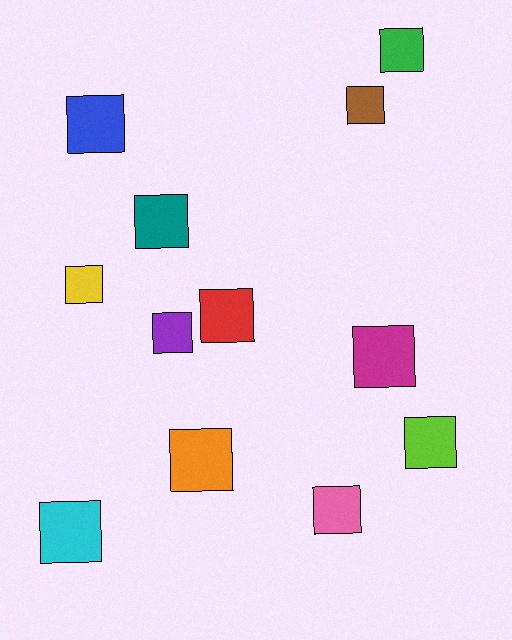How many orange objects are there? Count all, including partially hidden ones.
There is 1 orange object.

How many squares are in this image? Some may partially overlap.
There are 12 squares.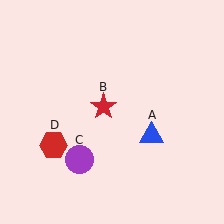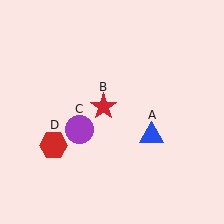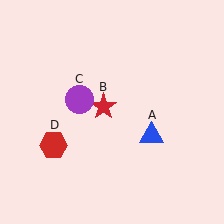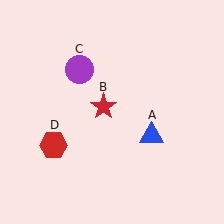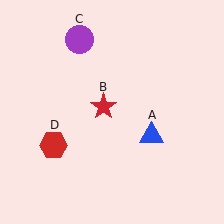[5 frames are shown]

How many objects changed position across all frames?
1 object changed position: purple circle (object C).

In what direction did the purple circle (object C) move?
The purple circle (object C) moved up.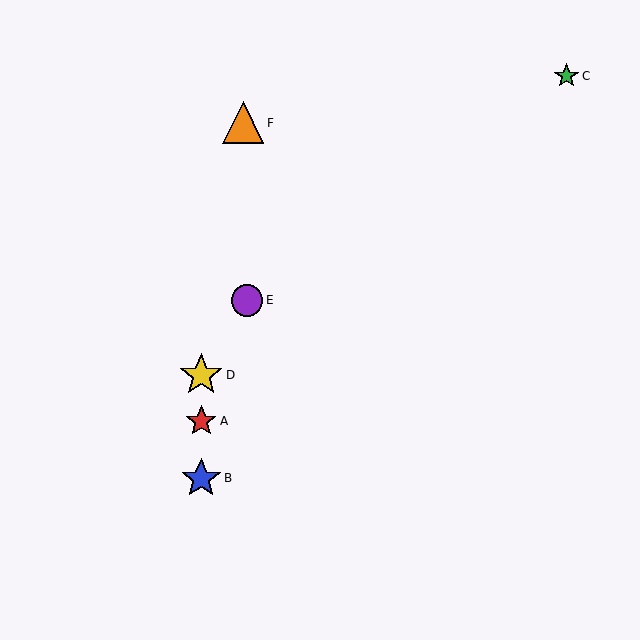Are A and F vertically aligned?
No, A is at x≈201 and F is at x≈243.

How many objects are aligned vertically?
3 objects (A, B, D) are aligned vertically.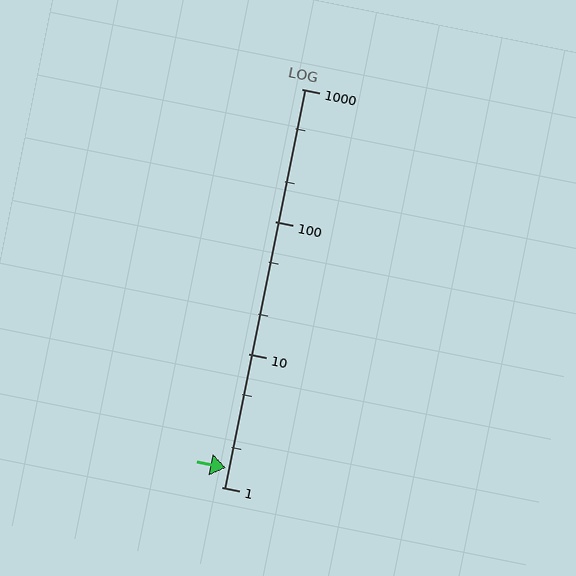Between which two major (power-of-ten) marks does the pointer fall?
The pointer is between 1 and 10.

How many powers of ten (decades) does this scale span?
The scale spans 3 decades, from 1 to 1000.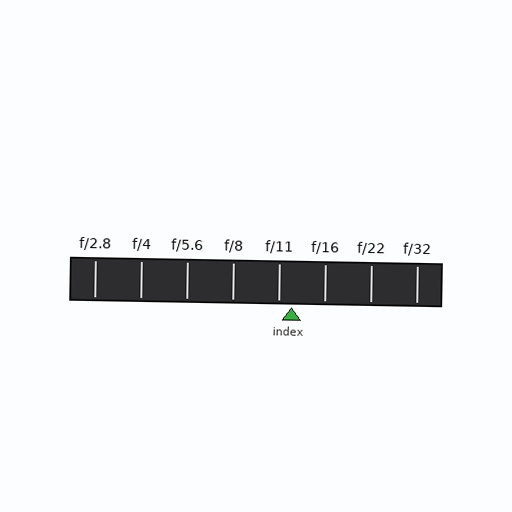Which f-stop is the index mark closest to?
The index mark is closest to f/11.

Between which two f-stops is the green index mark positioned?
The index mark is between f/11 and f/16.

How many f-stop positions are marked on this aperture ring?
There are 8 f-stop positions marked.